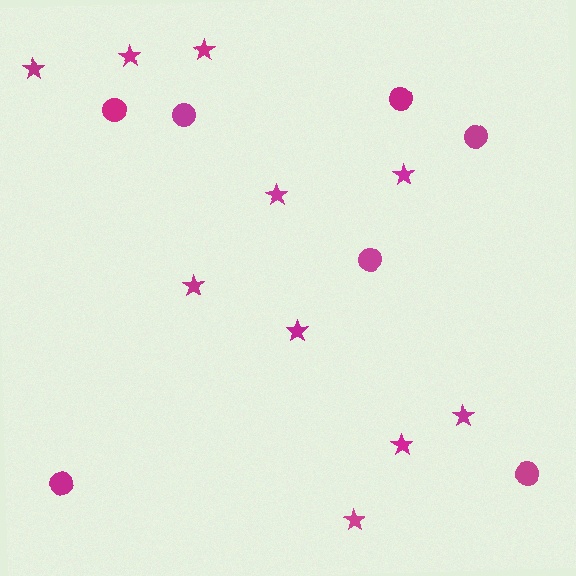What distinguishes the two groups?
There are 2 groups: one group of stars (10) and one group of circles (7).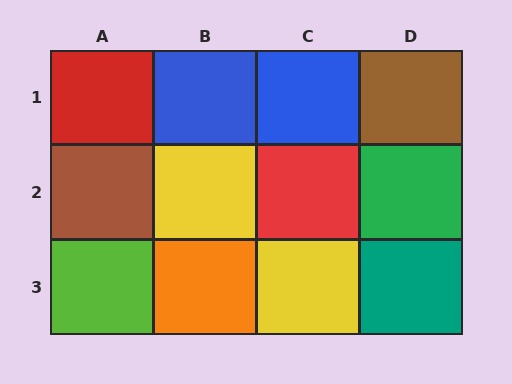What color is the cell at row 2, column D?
Green.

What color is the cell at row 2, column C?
Red.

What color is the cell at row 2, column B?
Yellow.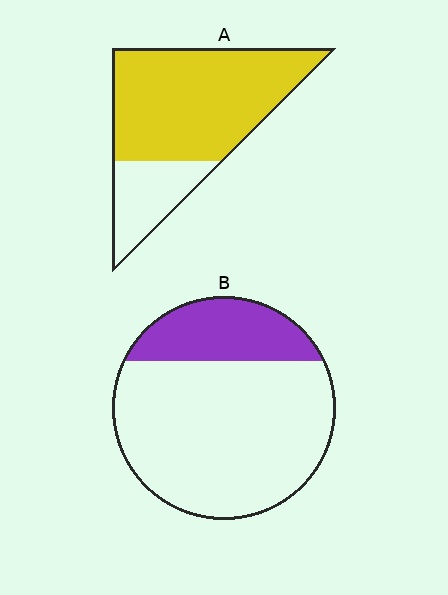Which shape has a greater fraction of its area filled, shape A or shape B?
Shape A.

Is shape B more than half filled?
No.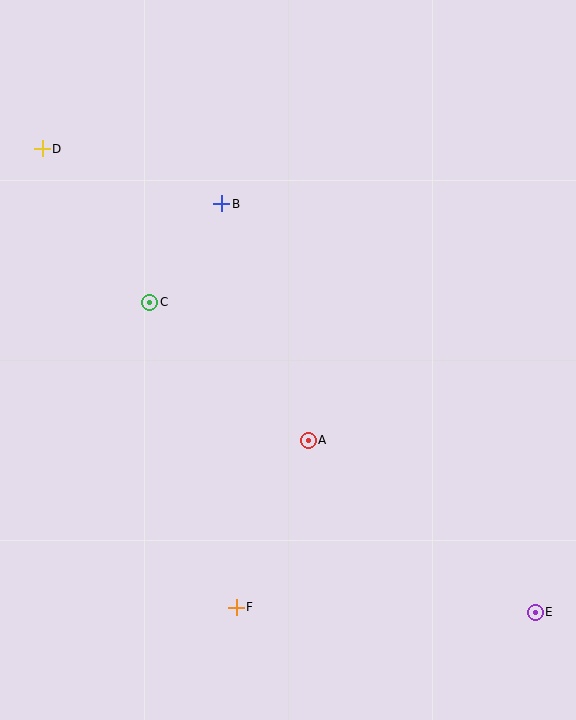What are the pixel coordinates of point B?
Point B is at (222, 204).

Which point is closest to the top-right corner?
Point B is closest to the top-right corner.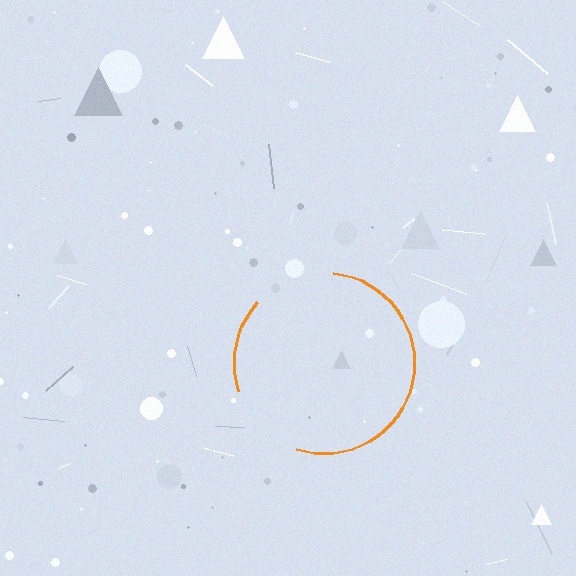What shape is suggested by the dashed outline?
The dashed outline suggests a circle.